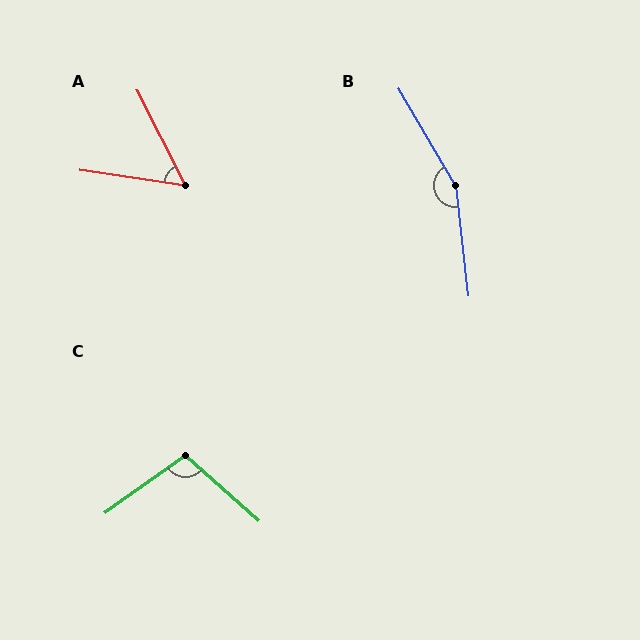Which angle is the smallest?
A, at approximately 55 degrees.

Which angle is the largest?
B, at approximately 156 degrees.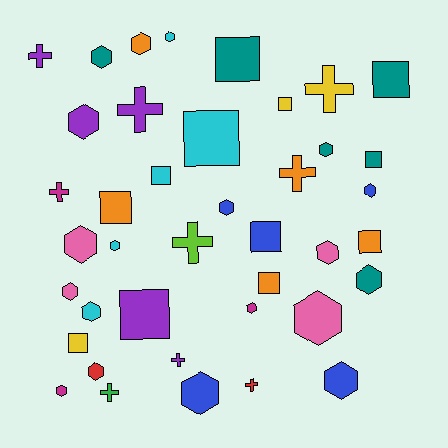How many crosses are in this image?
There are 9 crosses.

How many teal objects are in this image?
There are 6 teal objects.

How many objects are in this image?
There are 40 objects.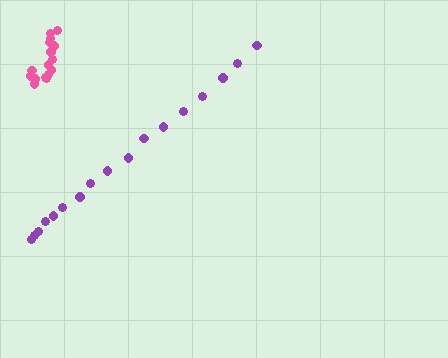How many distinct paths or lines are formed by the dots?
There are 2 distinct paths.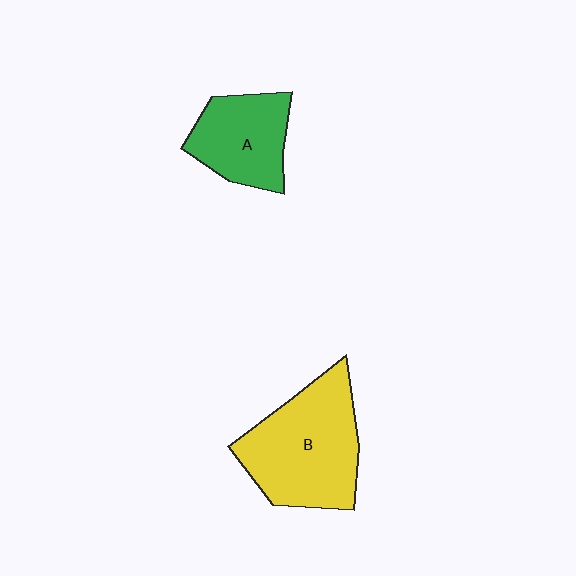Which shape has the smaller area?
Shape A (green).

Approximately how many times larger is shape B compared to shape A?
Approximately 1.6 times.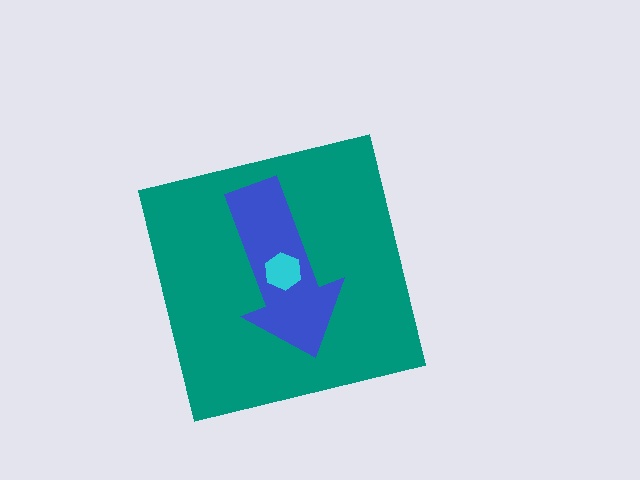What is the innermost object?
The cyan hexagon.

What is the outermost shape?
The teal square.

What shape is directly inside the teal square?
The blue arrow.